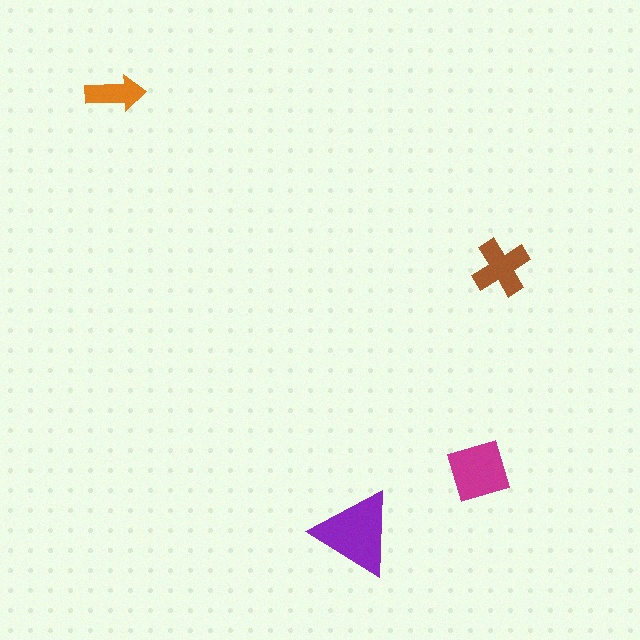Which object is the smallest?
The orange arrow.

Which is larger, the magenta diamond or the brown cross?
The magenta diamond.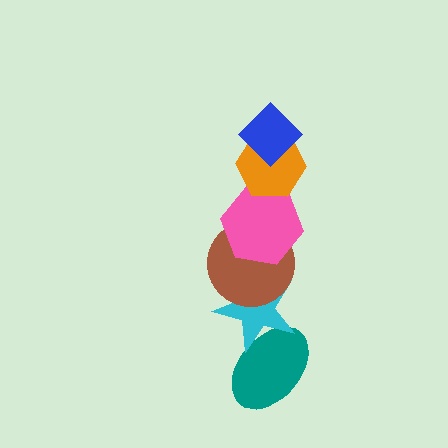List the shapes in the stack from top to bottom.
From top to bottom: the blue diamond, the orange hexagon, the pink hexagon, the brown circle, the cyan star, the teal ellipse.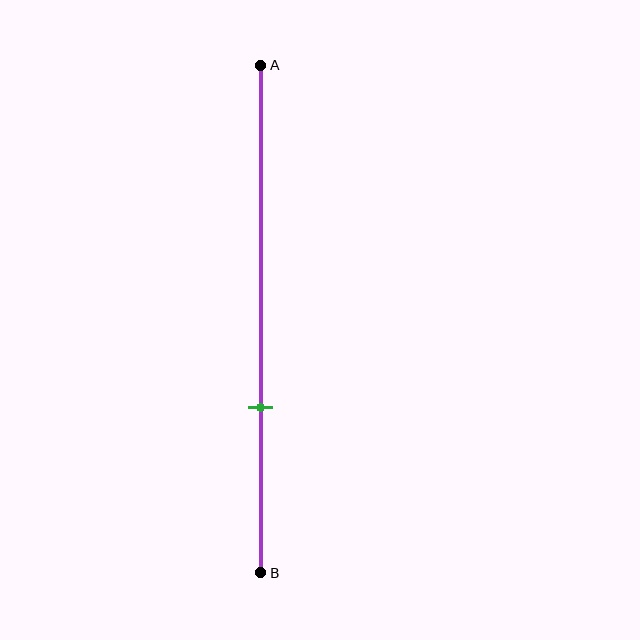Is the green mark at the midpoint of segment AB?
No, the mark is at about 65% from A, not at the 50% midpoint.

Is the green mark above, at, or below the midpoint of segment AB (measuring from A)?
The green mark is below the midpoint of segment AB.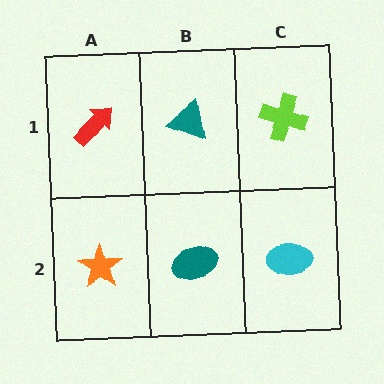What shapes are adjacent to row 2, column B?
A teal triangle (row 1, column B), an orange star (row 2, column A), a cyan ellipse (row 2, column C).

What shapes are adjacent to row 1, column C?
A cyan ellipse (row 2, column C), a teal triangle (row 1, column B).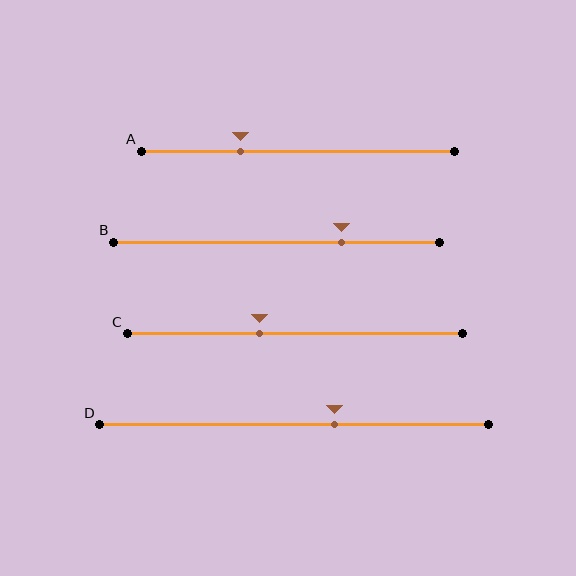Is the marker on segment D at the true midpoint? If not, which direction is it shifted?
No, the marker on segment D is shifted to the right by about 10% of the segment length.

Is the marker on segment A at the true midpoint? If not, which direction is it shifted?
No, the marker on segment A is shifted to the left by about 18% of the segment length.